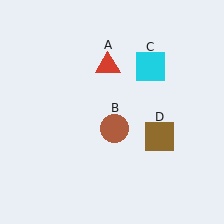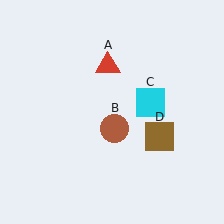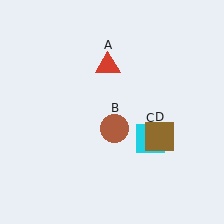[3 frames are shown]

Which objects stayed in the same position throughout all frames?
Red triangle (object A) and brown circle (object B) and brown square (object D) remained stationary.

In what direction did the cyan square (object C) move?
The cyan square (object C) moved down.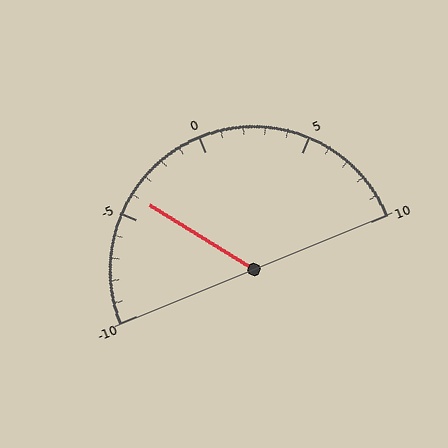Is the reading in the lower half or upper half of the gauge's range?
The reading is in the lower half of the range (-10 to 10).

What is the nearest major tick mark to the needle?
The nearest major tick mark is -5.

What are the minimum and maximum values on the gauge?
The gauge ranges from -10 to 10.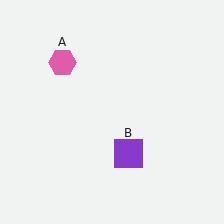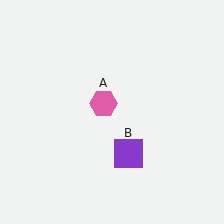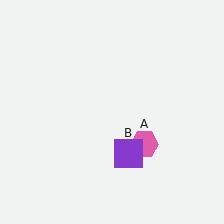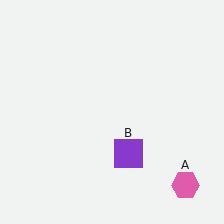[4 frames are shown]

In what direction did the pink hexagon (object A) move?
The pink hexagon (object A) moved down and to the right.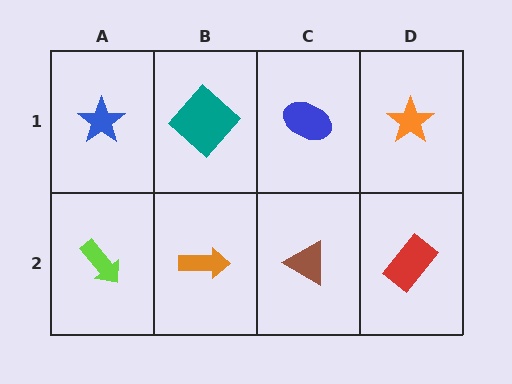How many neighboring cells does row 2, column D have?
2.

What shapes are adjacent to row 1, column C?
A brown triangle (row 2, column C), a teal diamond (row 1, column B), an orange star (row 1, column D).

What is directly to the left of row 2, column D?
A brown triangle.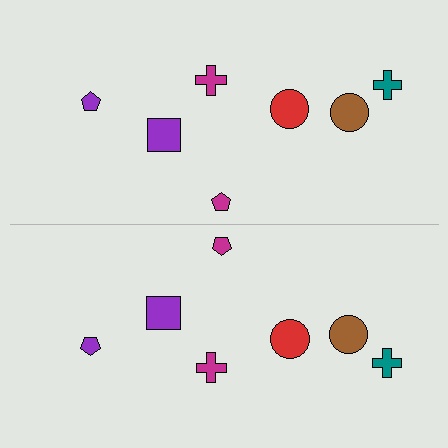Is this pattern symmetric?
Yes, this pattern has bilateral (reflection) symmetry.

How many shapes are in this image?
There are 14 shapes in this image.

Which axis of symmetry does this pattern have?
The pattern has a horizontal axis of symmetry running through the center of the image.